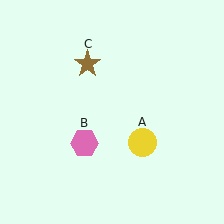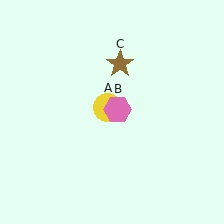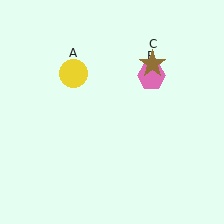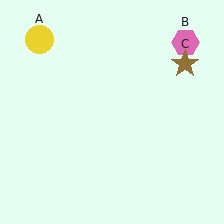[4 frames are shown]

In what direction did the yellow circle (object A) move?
The yellow circle (object A) moved up and to the left.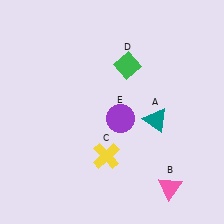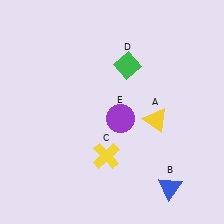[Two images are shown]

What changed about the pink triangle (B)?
In Image 1, B is pink. In Image 2, it changed to blue.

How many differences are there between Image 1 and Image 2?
There are 2 differences between the two images.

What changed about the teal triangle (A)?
In Image 1, A is teal. In Image 2, it changed to yellow.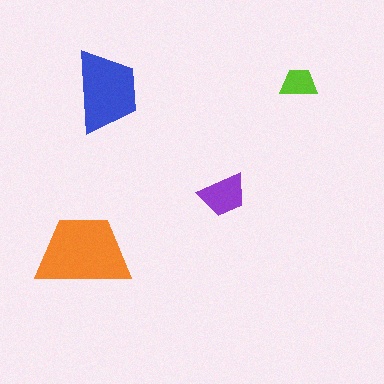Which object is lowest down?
The orange trapezoid is bottommost.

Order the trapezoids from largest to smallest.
the orange one, the blue one, the purple one, the lime one.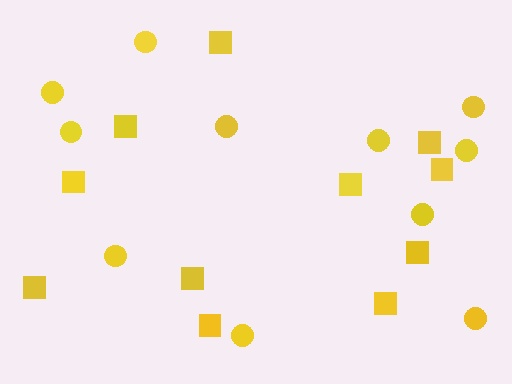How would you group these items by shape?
There are 2 groups: one group of circles (11) and one group of squares (11).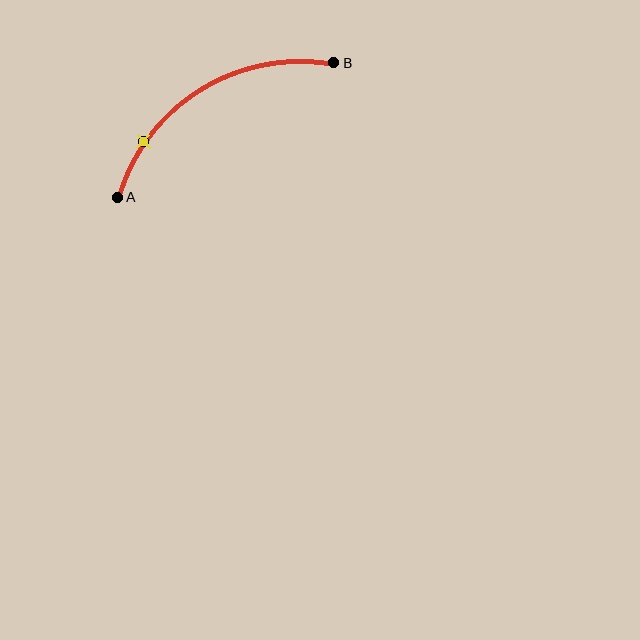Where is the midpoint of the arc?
The arc midpoint is the point on the curve farthest from the straight line joining A and B. It sits above that line.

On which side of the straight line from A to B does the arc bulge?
The arc bulges above the straight line connecting A and B.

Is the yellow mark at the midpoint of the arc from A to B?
No. The yellow mark lies on the arc but is closer to endpoint A. The arc midpoint would be at the point on the curve equidistant along the arc from both A and B.